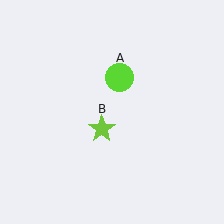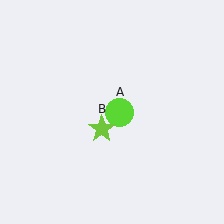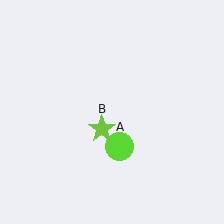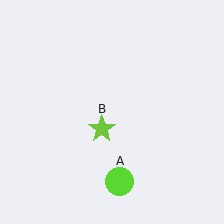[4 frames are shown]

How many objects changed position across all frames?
1 object changed position: lime circle (object A).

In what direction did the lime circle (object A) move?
The lime circle (object A) moved down.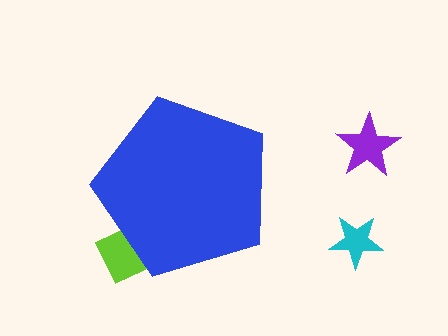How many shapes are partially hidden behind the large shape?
1 shape is partially hidden.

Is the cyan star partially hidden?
No, the cyan star is fully visible.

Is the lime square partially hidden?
Yes, the lime square is partially hidden behind the blue pentagon.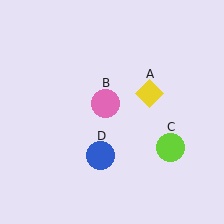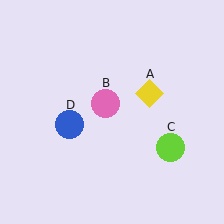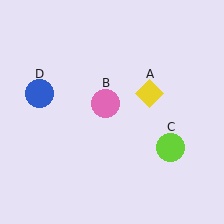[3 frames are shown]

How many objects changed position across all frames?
1 object changed position: blue circle (object D).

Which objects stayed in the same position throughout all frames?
Yellow diamond (object A) and pink circle (object B) and lime circle (object C) remained stationary.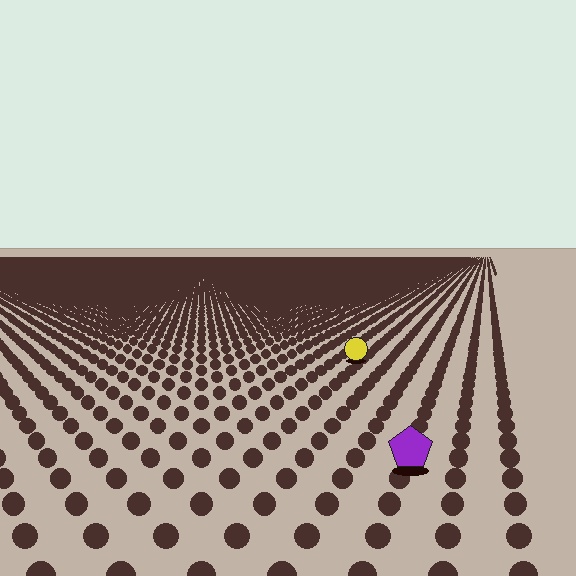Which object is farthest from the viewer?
The yellow circle is farthest from the viewer. It appears smaller and the ground texture around it is denser.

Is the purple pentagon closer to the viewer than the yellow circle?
Yes. The purple pentagon is closer — you can tell from the texture gradient: the ground texture is coarser near it.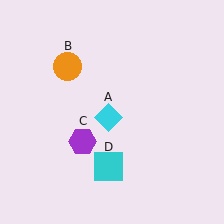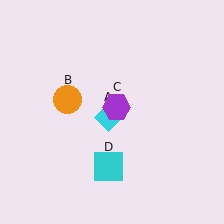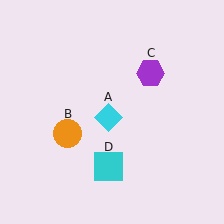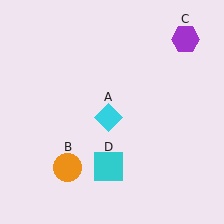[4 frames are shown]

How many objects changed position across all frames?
2 objects changed position: orange circle (object B), purple hexagon (object C).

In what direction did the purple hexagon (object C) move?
The purple hexagon (object C) moved up and to the right.